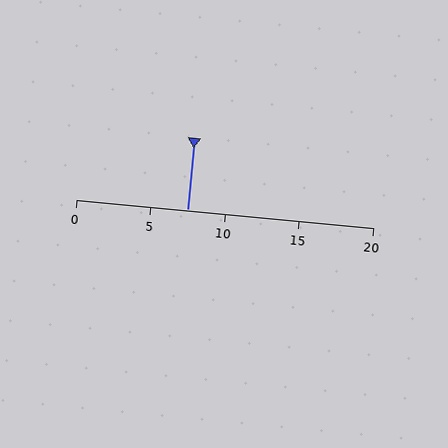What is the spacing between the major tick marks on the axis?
The major ticks are spaced 5 apart.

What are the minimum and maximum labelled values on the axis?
The axis runs from 0 to 20.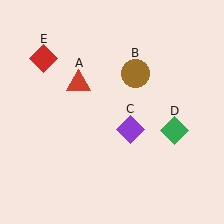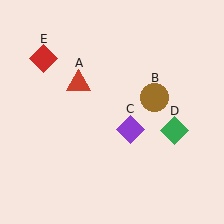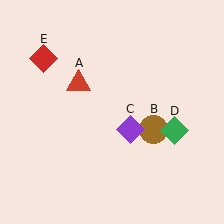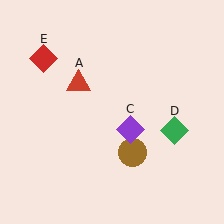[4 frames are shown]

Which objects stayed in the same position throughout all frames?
Red triangle (object A) and purple diamond (object C) and green diamond (object D) and red diamond (object E) remained stationary.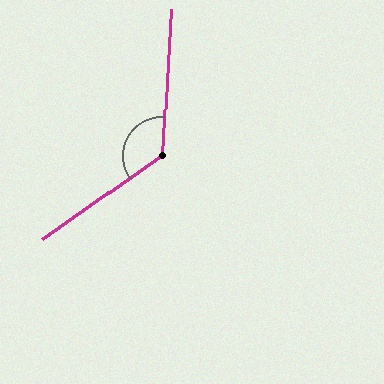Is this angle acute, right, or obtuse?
It is obtuse.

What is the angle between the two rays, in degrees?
Approximately 128 degrees.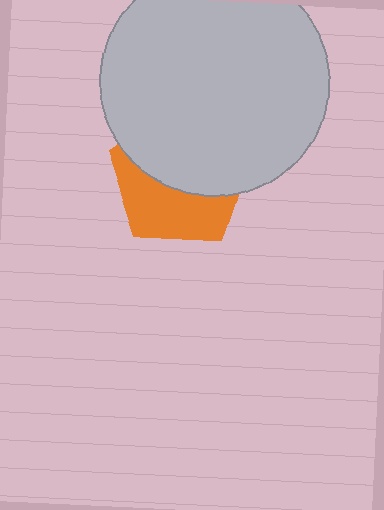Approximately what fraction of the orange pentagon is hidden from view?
Roughly 56% of the orange pentagon is hidden behind the light gray circle.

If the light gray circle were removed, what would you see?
You would see the complete orange pentagon.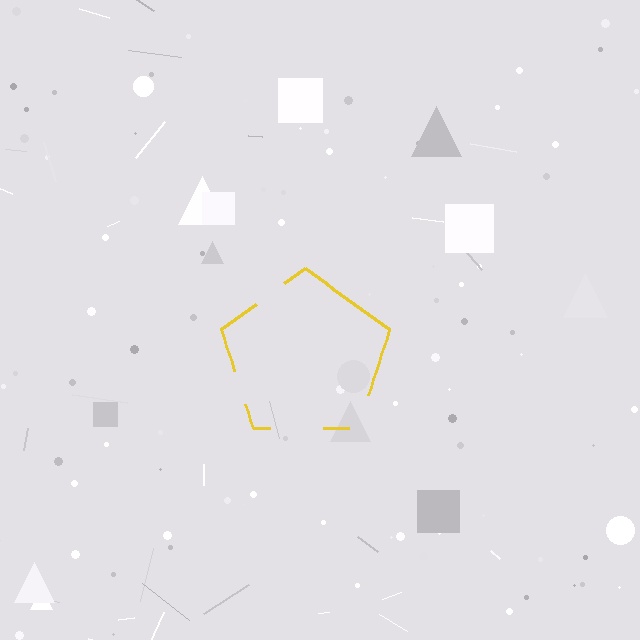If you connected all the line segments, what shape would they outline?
They would outline a pentagon.